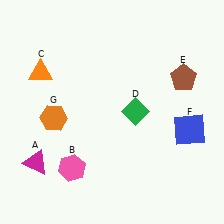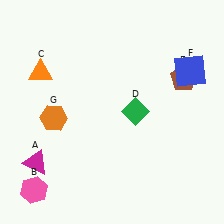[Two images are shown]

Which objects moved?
The objects that moved are: the pink hexagon (B), the blue square (F).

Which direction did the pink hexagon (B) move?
The pink hexagon (B) moved left.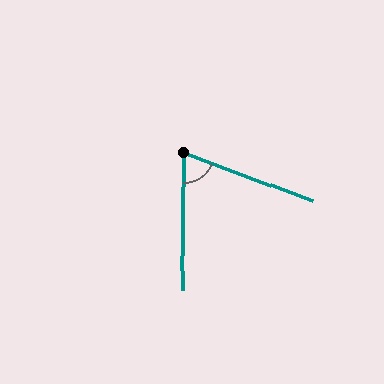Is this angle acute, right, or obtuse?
It is acute.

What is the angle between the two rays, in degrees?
Approximately 70 degrees.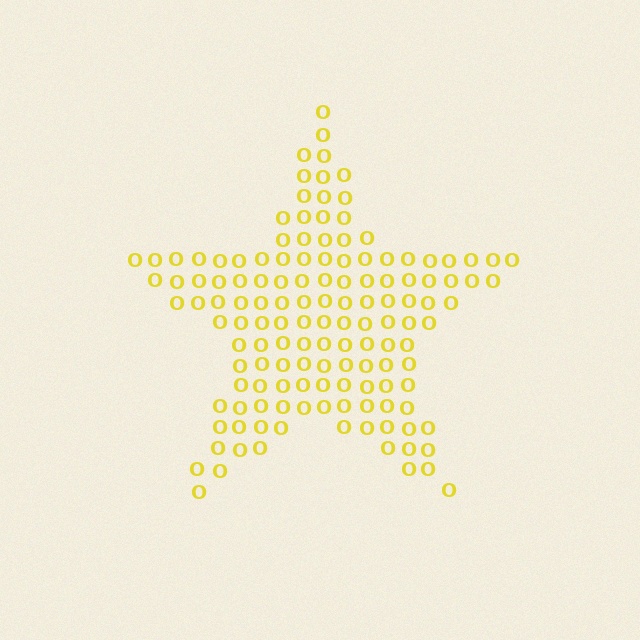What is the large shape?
The large shape is a star.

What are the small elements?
The small elements are letter O's.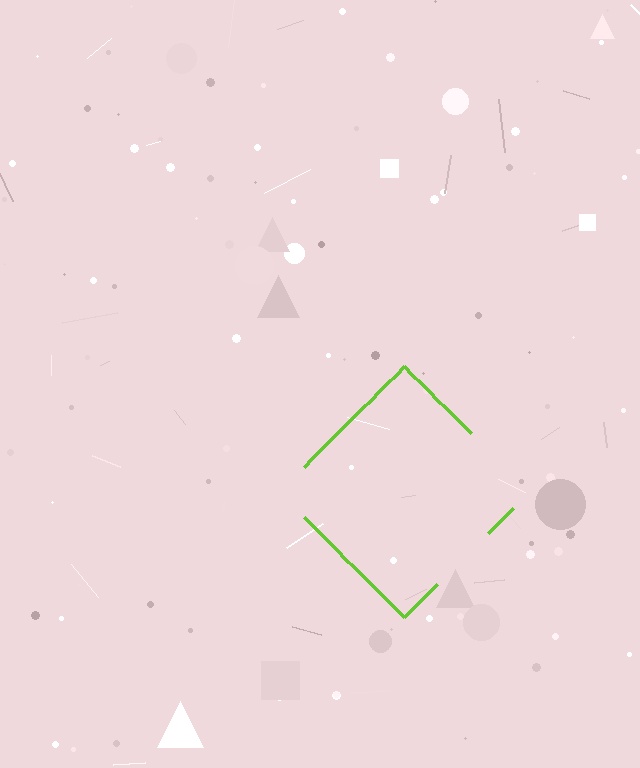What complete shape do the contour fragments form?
The contour fragments form a diamond.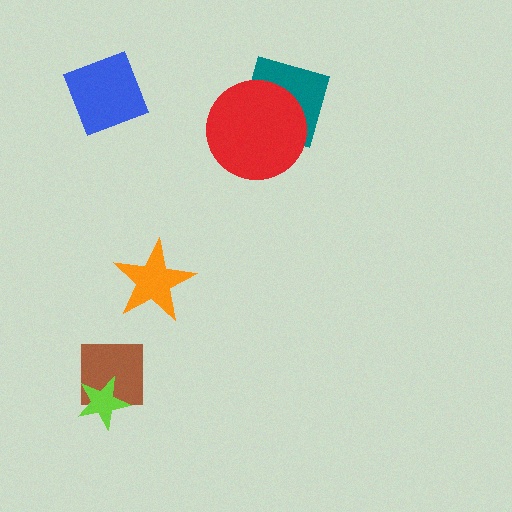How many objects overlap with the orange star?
0 objects overlap with the orange star.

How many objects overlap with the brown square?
1 object overlaps with the brown square.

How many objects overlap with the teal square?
1 object overlaps with the teal square.